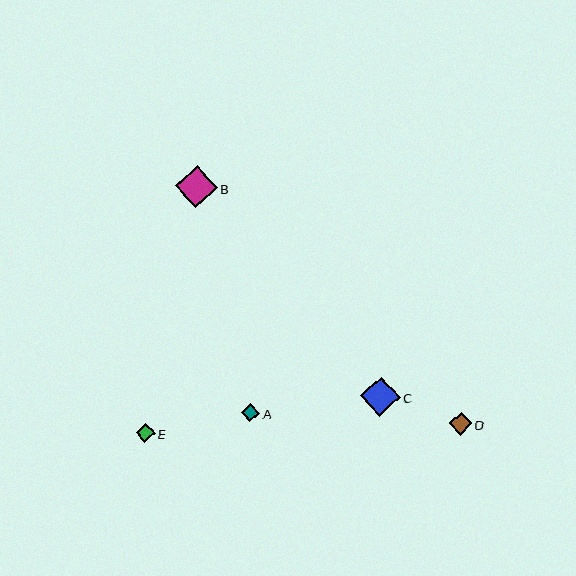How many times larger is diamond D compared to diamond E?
Diamond D is approximately 1.2 times the size of diamond E.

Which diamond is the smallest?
Diamond A is the smallest with a size of approximately 18 pixels.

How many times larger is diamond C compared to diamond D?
Diamond C is approximately 1.7 times the size of diamond D.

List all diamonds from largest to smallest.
From largest to smallest: B, C, D, E, A.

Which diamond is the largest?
Diamond B is the largest with a size of approximately 42 pixels.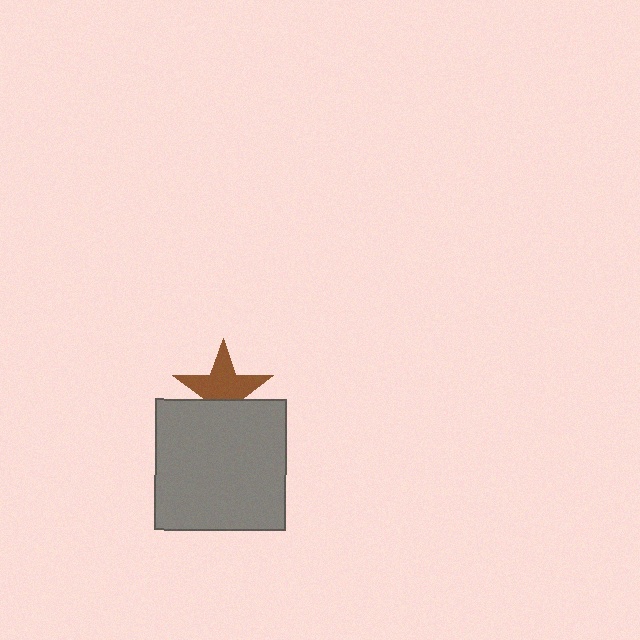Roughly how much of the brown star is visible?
Most of it is visible (roughly 65%).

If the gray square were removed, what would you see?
You would see the complete brown star.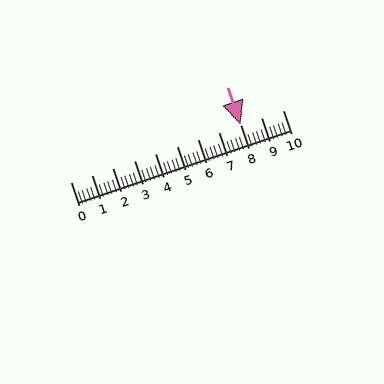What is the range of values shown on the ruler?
The ruler shows values from 0 to 10.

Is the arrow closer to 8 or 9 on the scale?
The arrow is closer to 8.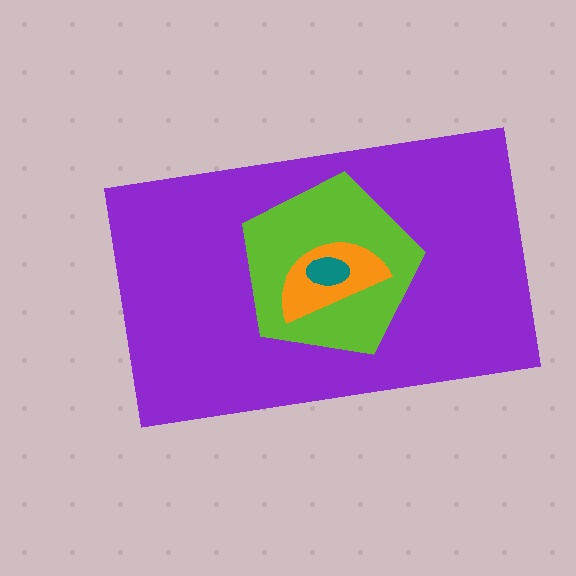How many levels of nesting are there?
4.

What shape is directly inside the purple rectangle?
The lime pentagon.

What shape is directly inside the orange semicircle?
The teal ellipse.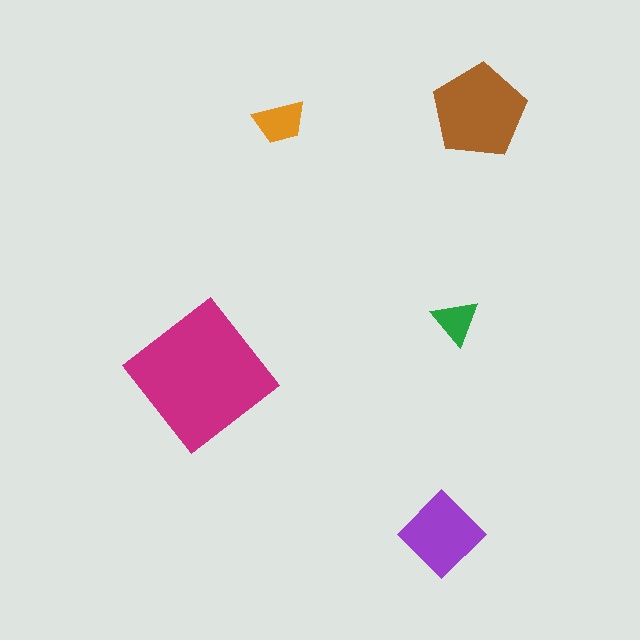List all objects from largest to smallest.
The magenta diamond, the brown pentagon, the purple diamond, the orange trapezoid, the green triangle.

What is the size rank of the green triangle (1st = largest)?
5th.